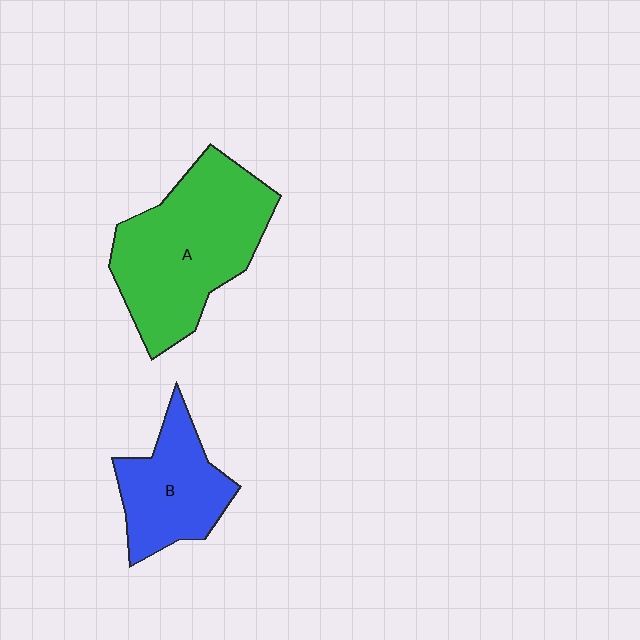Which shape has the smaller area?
Shape B (blue).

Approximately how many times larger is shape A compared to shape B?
Approximately 1.7 times.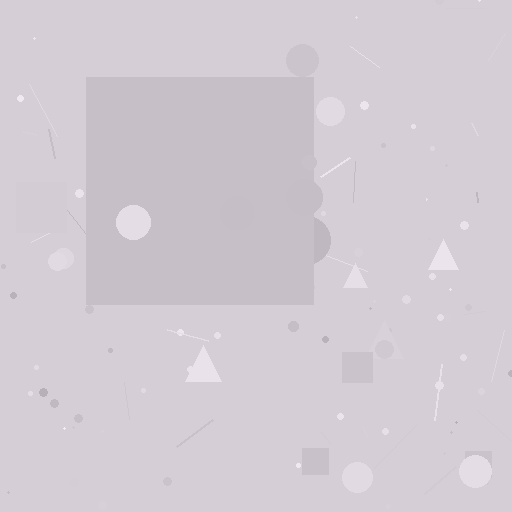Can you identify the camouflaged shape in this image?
The camouflaged shape is a square.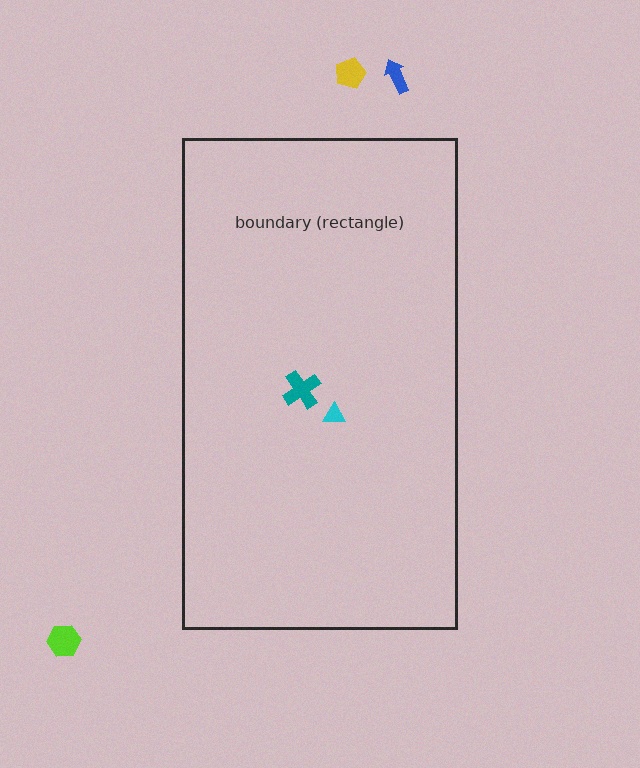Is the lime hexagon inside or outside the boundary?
Outside.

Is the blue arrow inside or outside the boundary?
Outside.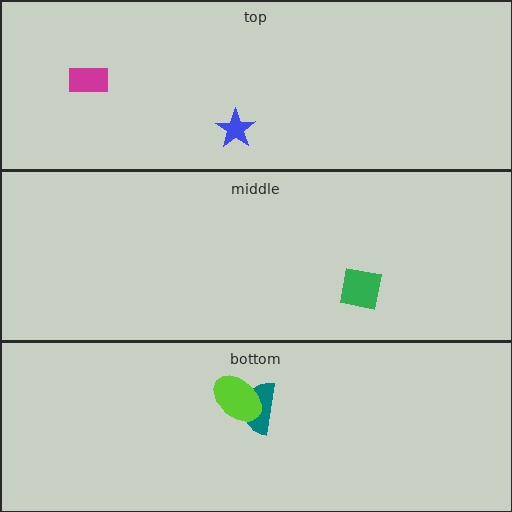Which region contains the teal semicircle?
The bottom region.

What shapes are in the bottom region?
The teal semicircle, the lime ellipse.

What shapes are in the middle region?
The green square.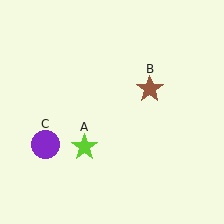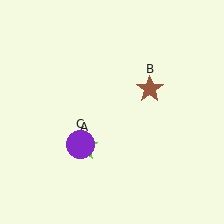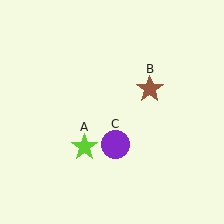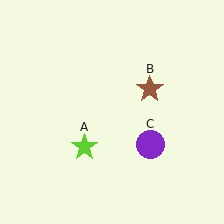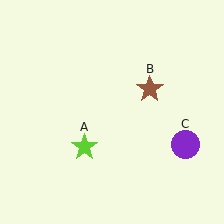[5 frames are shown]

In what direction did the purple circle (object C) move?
The purple circle (object C) moved right.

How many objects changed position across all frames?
1 object changed position: purple circle (object C).